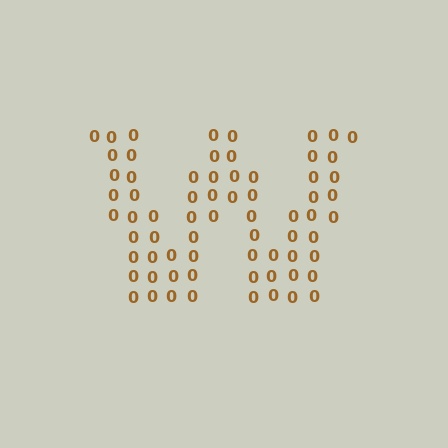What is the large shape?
The large shape is the letter W.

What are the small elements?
The small elements are digit 0's.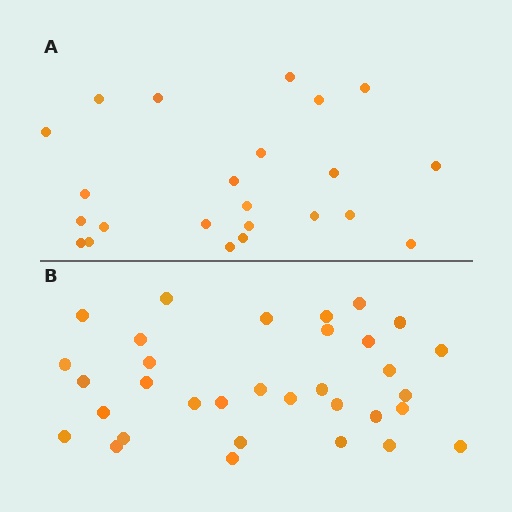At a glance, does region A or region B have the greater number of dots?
Region B (the bottom region) has more dots.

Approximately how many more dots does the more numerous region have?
Region B has roughly 10 or so more dots than region A.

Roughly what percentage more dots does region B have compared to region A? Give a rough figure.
About 45% more.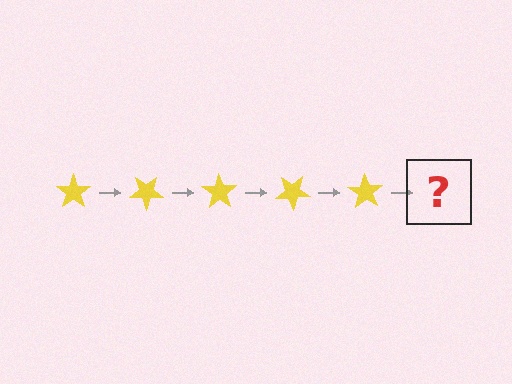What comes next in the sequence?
The next element should be a yellow star rotated 175 degrees.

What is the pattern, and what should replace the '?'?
The pattern is that the star rotates 35 degrees each step. The '?' should be a yellow star rotated 175 degrees.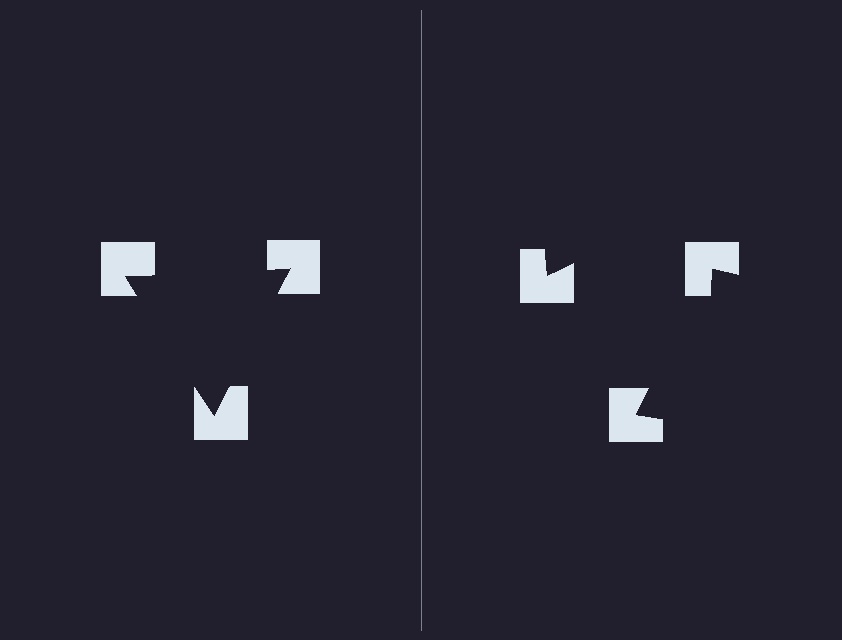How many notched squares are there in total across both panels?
6 — 3 on each side.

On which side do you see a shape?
An illusory triangle appears on the left side. On the right side the wedge cuts are rotated, so no coherent shape forms.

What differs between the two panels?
The notched squares are positioned identically on both sides; only the wedge orientations differ. On the left they align to a triangle; on the right they are misaligned.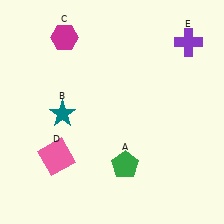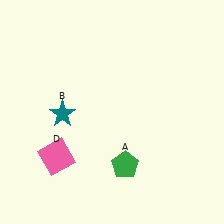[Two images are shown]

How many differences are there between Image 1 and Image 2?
There are 2 differences between the two images.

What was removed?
The purple cross (E), the magenta hexagon (C) were removed in Image 2.